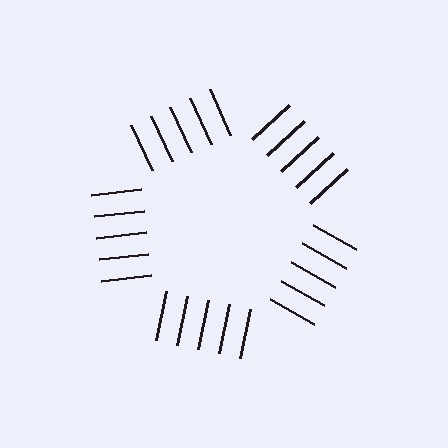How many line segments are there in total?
25 — 5 along each of the 5 edges.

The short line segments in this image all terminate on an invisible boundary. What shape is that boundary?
An illusory pentagon — the line segments terminate on its edges but no continuous stroke is drawn.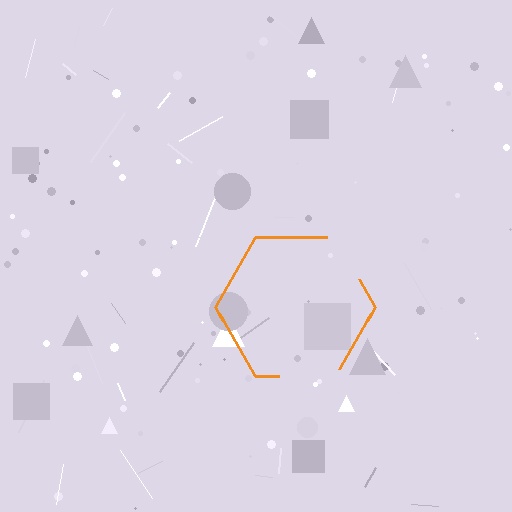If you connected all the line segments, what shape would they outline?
They would outline a hexagon.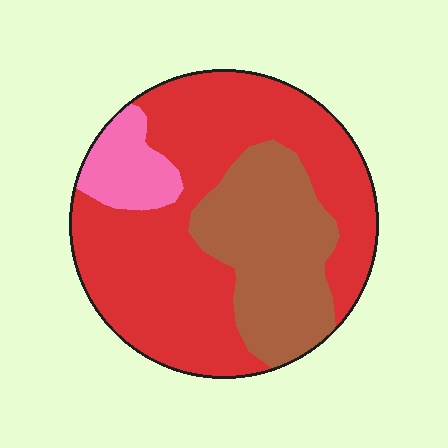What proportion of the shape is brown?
Brown covers around 30% of the shape.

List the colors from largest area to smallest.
From largest to smallest: red, brown, pink.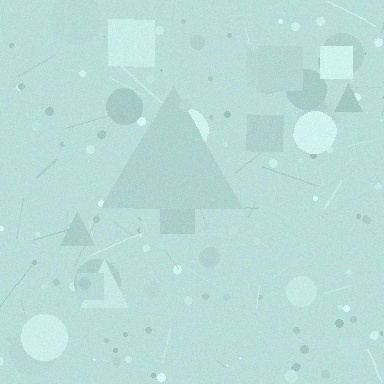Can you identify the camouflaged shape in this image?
The camouflaged shape is a triangle.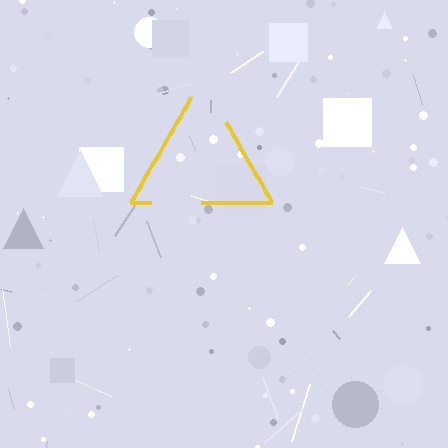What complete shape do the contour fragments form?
The contour fragments form a triangle.